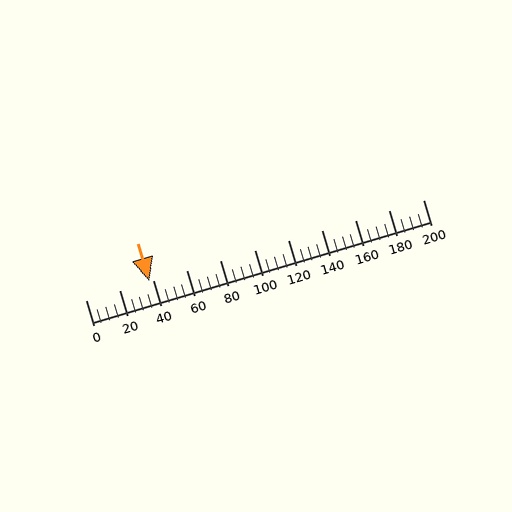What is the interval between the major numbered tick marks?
The major tick marks are spaced 20 units apart.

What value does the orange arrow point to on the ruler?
The orange arrow points to approximately 38.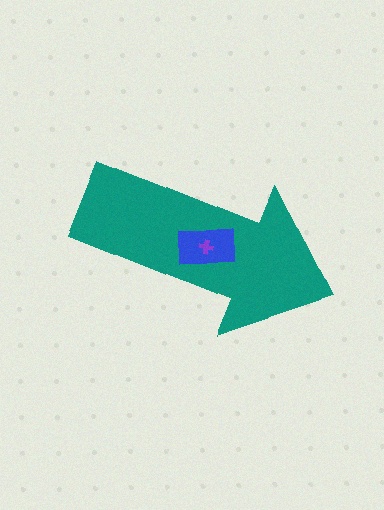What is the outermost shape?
The teal arrow.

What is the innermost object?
The purple cross.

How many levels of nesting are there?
3.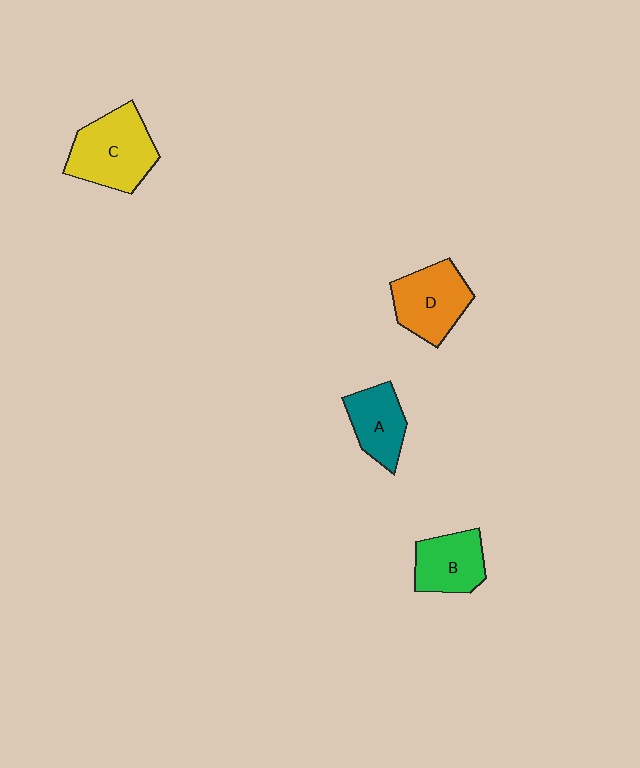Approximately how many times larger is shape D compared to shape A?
Approximately 1.3 times.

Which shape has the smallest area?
Shape A (teal).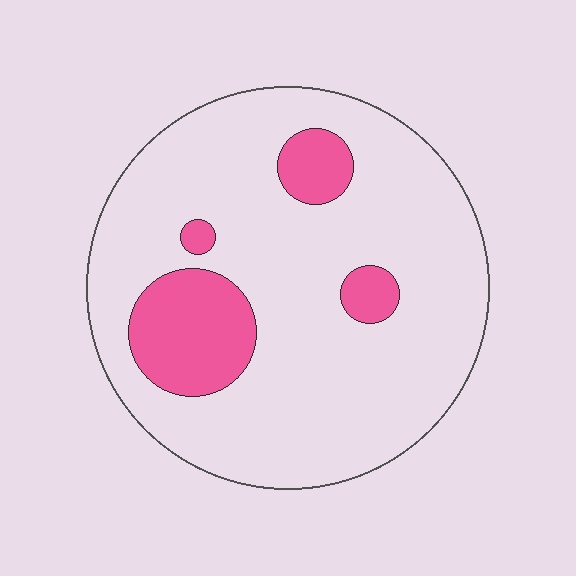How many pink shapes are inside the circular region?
4.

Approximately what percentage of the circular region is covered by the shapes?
Approximately 15%.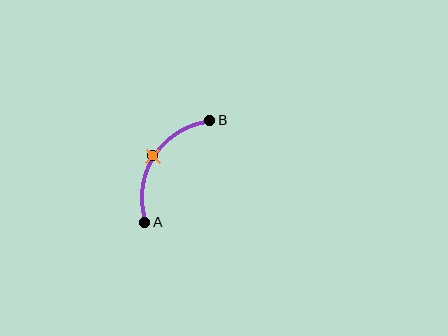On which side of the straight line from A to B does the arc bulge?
The arc bulges to the left of the straight line connecting A and B.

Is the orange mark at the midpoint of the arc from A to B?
Yes. The orange mark lies on the arc at equal arc-length from both A and B — it is the arc midpoint.